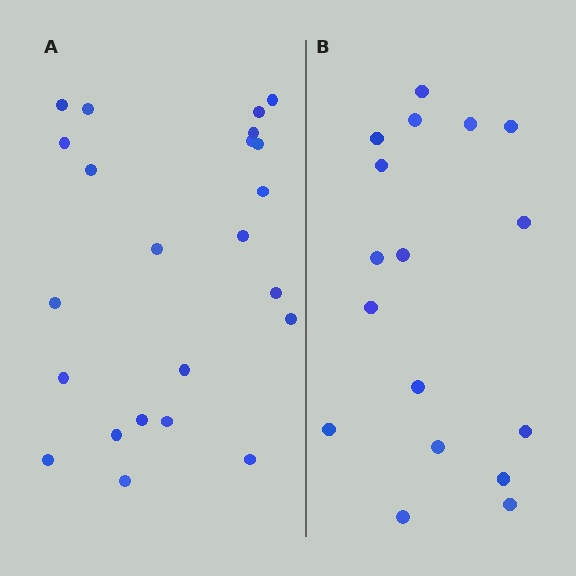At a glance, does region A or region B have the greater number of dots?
Region A (the left region) has more dots.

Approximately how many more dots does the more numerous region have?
Region A has about 6 more dots than region B.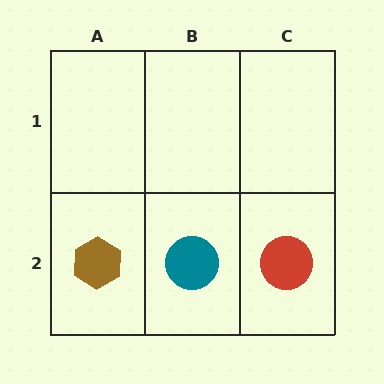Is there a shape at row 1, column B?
No, that cell is empty.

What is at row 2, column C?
A red circle.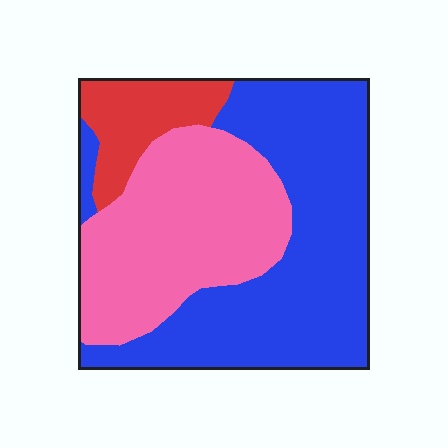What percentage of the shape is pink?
Pink covers 37% of the shape.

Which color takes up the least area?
Red, at roughly 10%.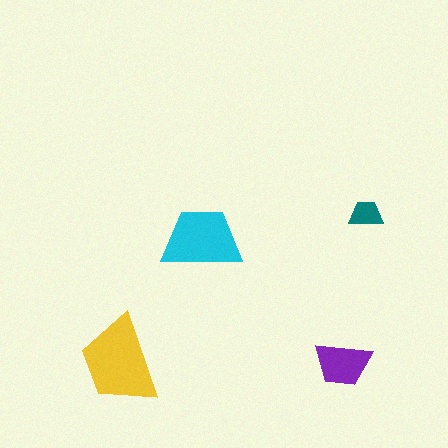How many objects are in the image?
There are 4 objects in the image.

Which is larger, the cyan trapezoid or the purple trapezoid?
The cyan one.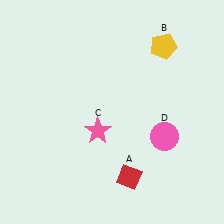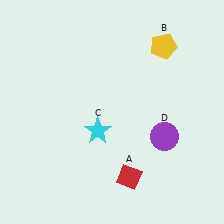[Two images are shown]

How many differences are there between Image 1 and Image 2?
There are 2 differences between the two images.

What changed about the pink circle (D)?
In Image 1, D is pink. In Image 2, it changed to purple.